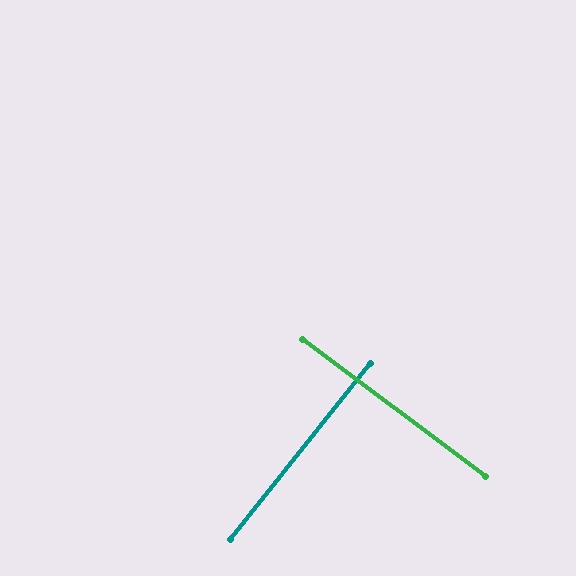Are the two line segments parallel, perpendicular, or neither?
Perpendicular — they meet at approximately 88°.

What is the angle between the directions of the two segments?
Approximately 88 degrees.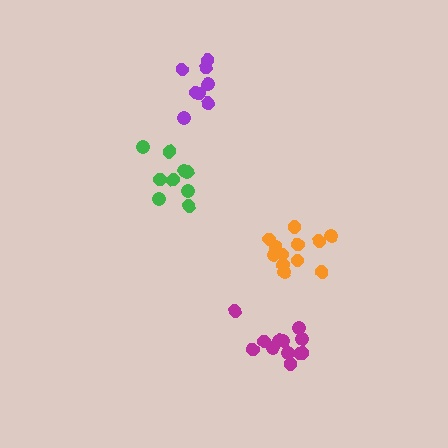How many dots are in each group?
Group 1: 10 dots, Group 2: 12 dots, Group 3: 8 dots, Group 4: 12 dots (42 total).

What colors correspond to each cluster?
The clusters are colored: green, orange, purple, magenta.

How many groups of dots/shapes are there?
There are 4 groups.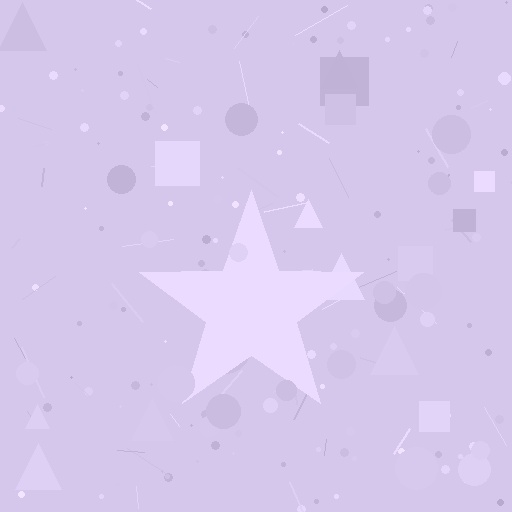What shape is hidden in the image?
A star is hidden in the image.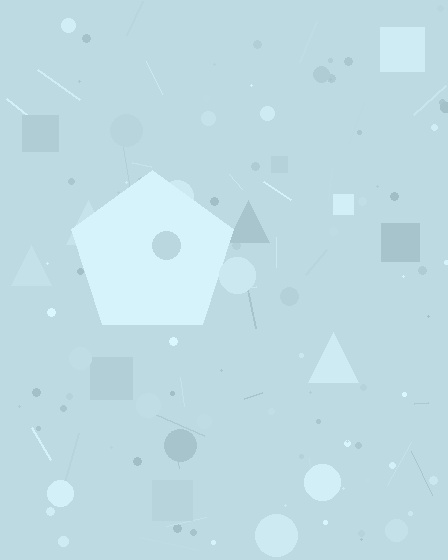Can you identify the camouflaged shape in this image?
The camouflaged shape is a pentagon.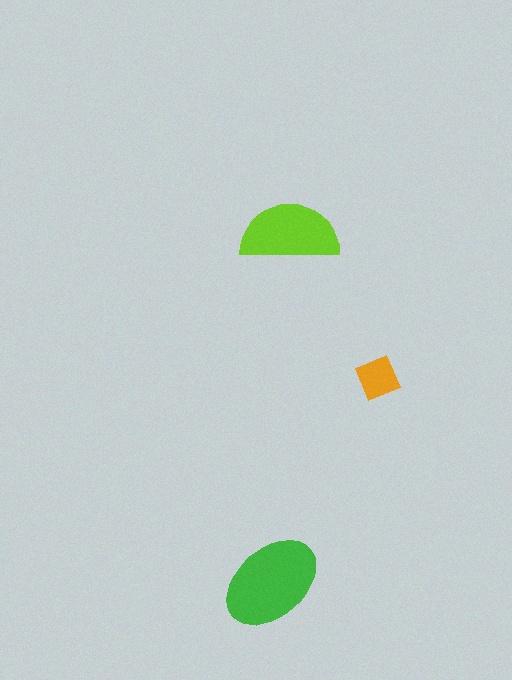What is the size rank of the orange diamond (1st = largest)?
3rd.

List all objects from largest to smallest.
The green ellipse, the lime semicircle, the orange diamond.